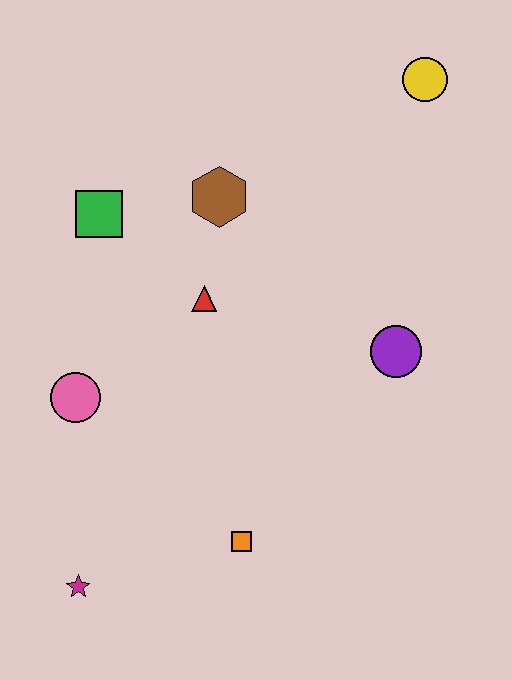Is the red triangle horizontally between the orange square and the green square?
Yes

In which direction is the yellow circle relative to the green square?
The yellow circle is to the right of the green square.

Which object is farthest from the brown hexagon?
The magenta star is farthest from the brown hexagon.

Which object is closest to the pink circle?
The red triangle is closest to the pink circle.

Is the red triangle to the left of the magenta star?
No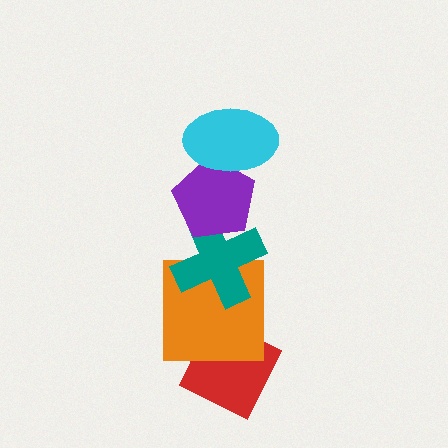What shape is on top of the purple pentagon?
The cyan ellipse is on top of the purple pentagon.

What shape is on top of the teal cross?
The purple pentagon is on top of the teal cross.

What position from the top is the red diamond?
The red diamond is 5th from the top.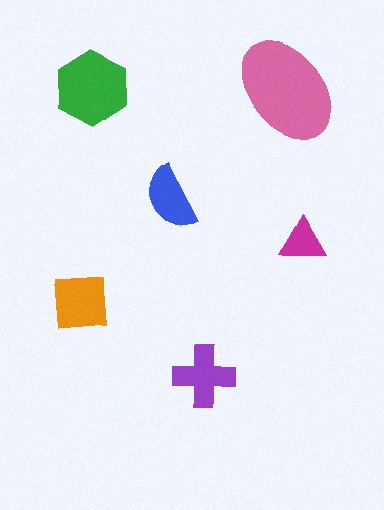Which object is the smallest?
The magenta triangle.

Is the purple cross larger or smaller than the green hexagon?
Smaller.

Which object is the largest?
The pink ellipse.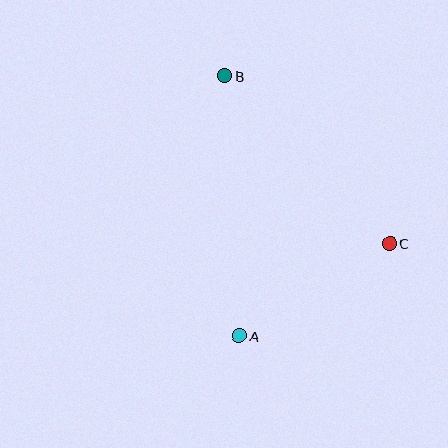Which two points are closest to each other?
Points A and C are closest to each other.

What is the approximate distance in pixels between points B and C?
The distance between B and C is approximately 235 pixels.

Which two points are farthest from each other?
Points A and B are farthest from each other.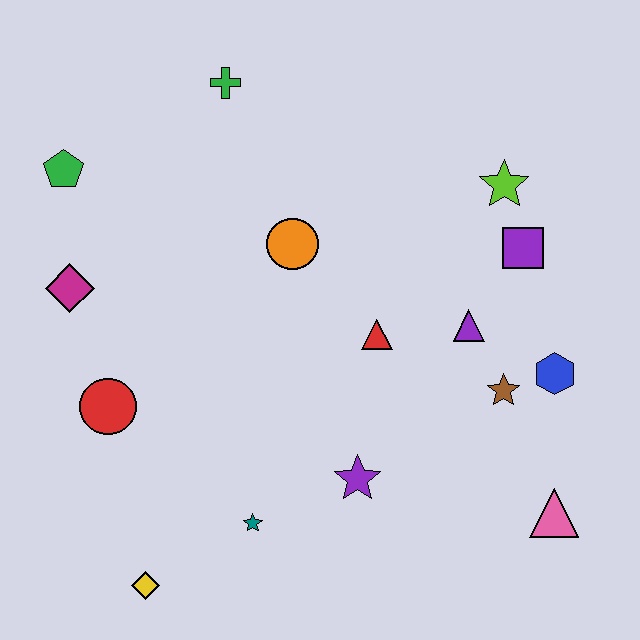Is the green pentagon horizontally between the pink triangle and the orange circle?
No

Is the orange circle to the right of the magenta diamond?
Yes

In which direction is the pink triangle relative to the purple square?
The pink triangle is below the purple square.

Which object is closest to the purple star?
The teal star is closest to the purple star.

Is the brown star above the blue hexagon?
No